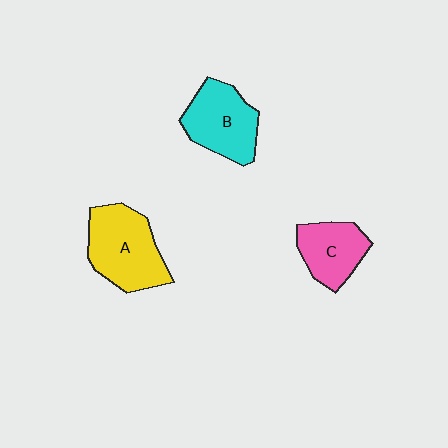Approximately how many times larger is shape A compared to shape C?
Approximately 1.5 times.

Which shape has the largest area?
Shape A (yellow).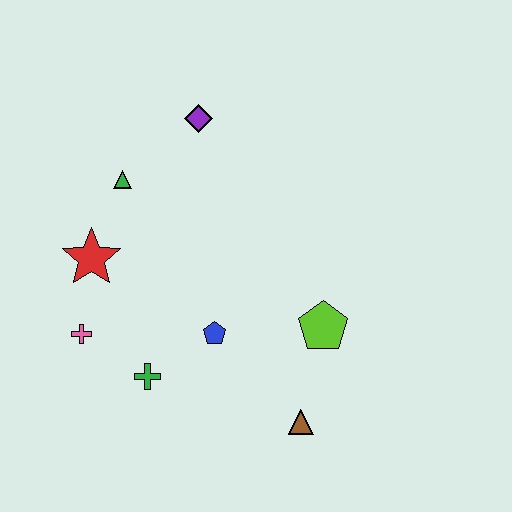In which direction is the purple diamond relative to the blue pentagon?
The purple diamond is above the blue pentagon.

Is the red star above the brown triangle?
Yes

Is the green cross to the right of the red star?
Yes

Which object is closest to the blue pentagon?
The green cross is closest to the blue pentagon.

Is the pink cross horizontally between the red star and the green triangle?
No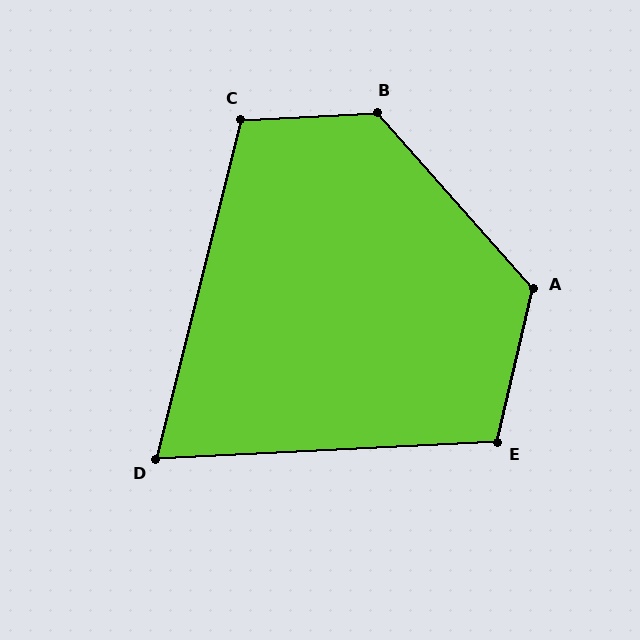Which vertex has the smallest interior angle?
D, at approximately 73 degrees.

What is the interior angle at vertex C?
Approximately 107 degrees (obtuse).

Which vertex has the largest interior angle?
B, at approximately 128 degrees.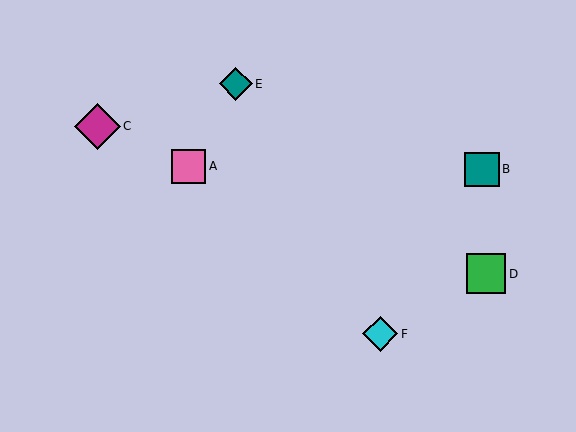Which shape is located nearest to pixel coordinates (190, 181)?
The pink square (labeled A) at (189, 166) is nearest to that location.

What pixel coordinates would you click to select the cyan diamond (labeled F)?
Click at (380, 334) to select the cyan diamond F.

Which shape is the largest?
The magenta diamond (labeled C) is the largest.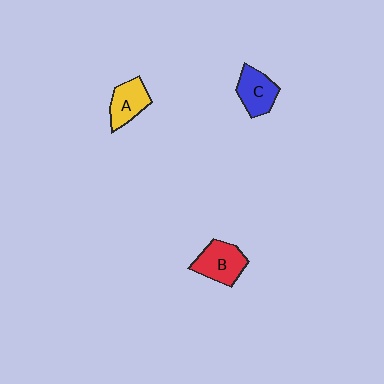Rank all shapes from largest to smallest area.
From largest to smallest: B (red), C (blue), A (yellow).